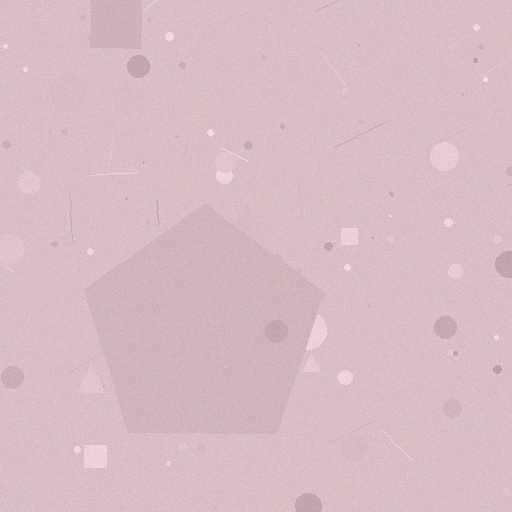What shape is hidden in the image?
A pentagon is hidden in the image.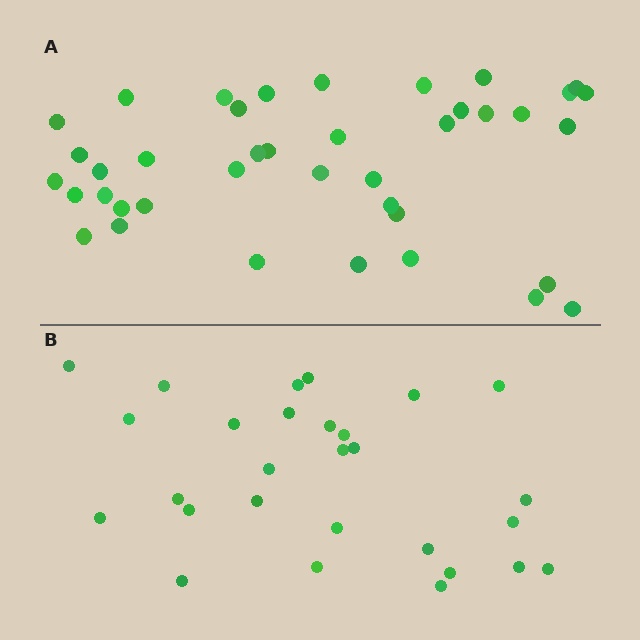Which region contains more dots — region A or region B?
Region A (the top region) has more dots.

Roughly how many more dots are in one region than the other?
Region A has roughly 12 or so more dots than region B.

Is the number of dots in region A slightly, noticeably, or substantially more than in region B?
Region A has noticeably more, but not dramatically so. The ratio is roughly 1.4 to 1.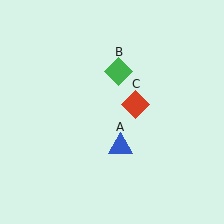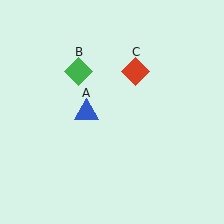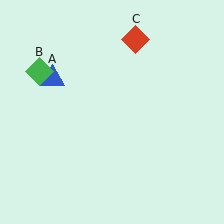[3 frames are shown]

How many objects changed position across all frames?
3 objects changed position: blue triangle (object A), green diamond (object B), red diamond (object C).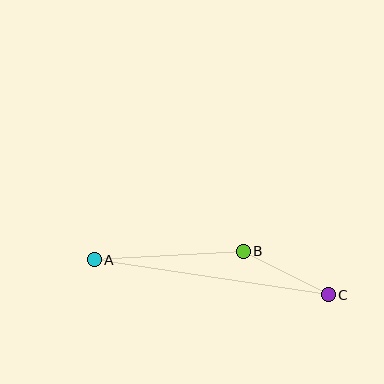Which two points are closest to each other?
Points B and C are closest to each other.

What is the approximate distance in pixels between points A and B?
The distance between A and B is approximately 149 pixels.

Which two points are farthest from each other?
Points A and C are farthest from each other.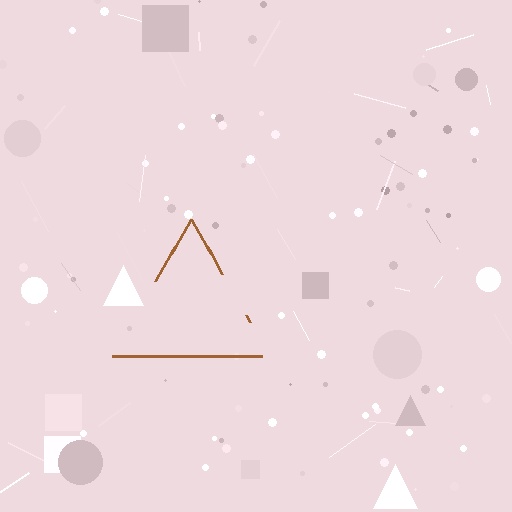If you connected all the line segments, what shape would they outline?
They would outline a triangle.